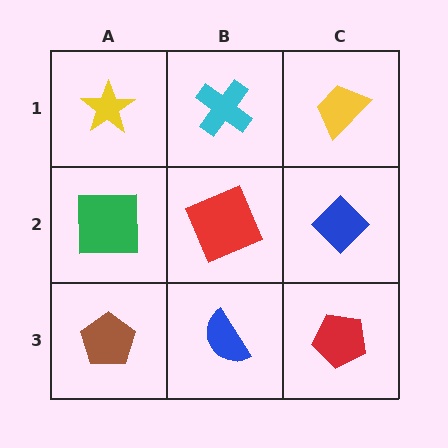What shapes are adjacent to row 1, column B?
A red square (row 2, column B), a yellow star (row 1, column A), a yellow trapezoid (row 1, column C).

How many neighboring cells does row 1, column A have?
2.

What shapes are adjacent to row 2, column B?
A cyan cross (row 1, column B), a blue semicircle (row 3, column B), a green square (row 2, column A), a blue diamond (row 2, column C).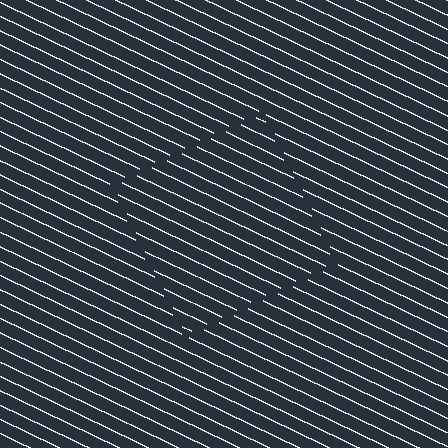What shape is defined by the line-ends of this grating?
An illusory square. The interior of the shape contains the same grating, shifted by half a period — the contour is defined by the phase discontinuity where line-ends from the inner and outer gratings abut.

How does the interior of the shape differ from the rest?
The interior of the shape contains the same grating, shifted by half a period — the contour is defined by the phase discontinuity where line-ends from the inner and outer gratings abut.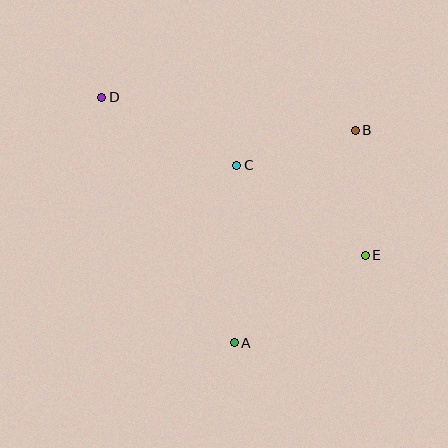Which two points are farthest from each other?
Points D and E are farthest from each other.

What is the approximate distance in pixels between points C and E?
The distance between C and E is approximately 157 pixels.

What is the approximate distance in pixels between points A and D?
The distance between A and D is approximately 279 pixels.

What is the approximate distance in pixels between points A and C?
The distance between A and C is approximately 178 pixels.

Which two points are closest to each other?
Points B and C are closest to each other.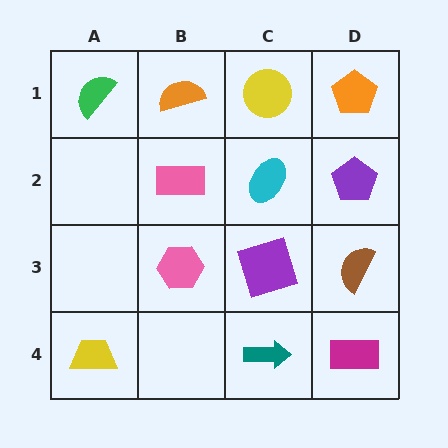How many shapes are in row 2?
3 shapes.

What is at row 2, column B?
A pink rectangle.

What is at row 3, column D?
A brown semicircle.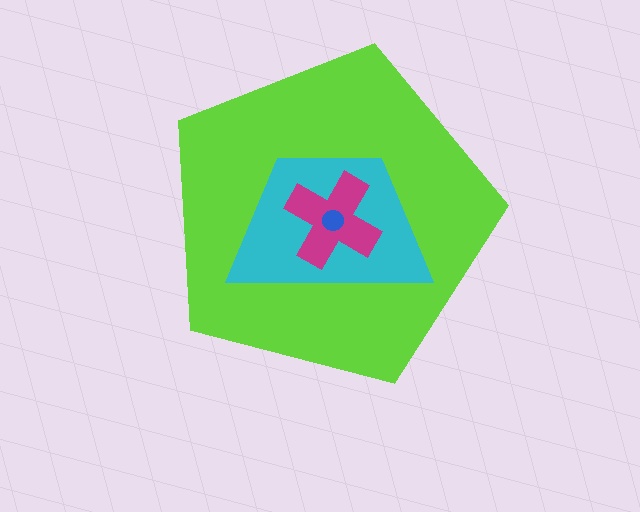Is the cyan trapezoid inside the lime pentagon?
Yes.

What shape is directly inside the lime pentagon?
The cyan trapezoid.